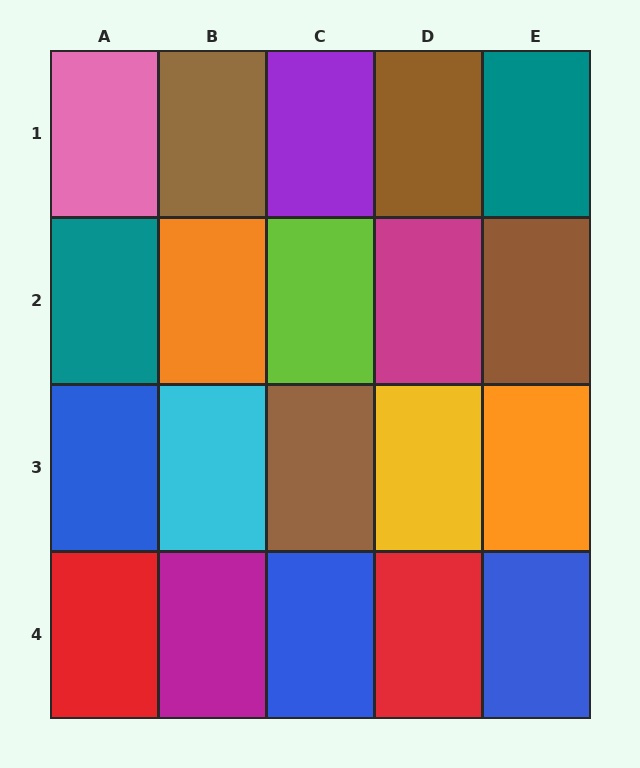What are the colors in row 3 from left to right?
Blue, cyan, brown, yellow, orange.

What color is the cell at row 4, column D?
Red.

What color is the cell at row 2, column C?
Lime.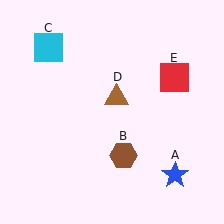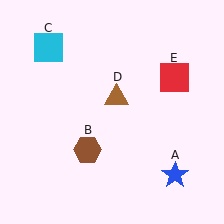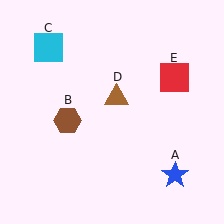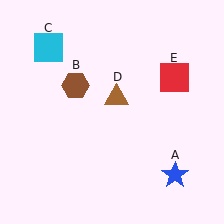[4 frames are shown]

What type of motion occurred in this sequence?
The brown hexagon (object B) rotated clockwise around the center of the scene.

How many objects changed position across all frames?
1 object changed position: brown hexagon (object B).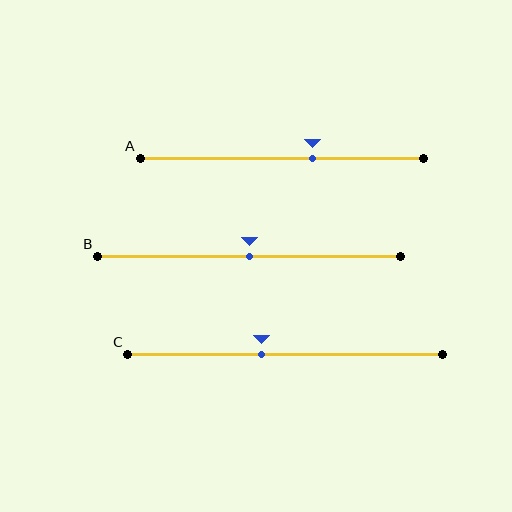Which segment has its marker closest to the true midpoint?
Segment B has its marker closest to the true midpoint.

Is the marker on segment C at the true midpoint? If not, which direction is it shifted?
No, the marker on segment C is shifted to the left by about 7% of the segment length.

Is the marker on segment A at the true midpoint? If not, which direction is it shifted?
No, the marker on segment A is shifted to the right by about 11% of the segment length.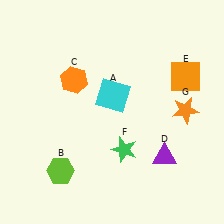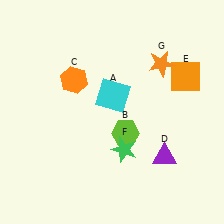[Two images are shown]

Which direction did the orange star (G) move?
The orange star (G) moved up.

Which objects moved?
The objects that moved are: the lime hexagon (B), the orange star (G).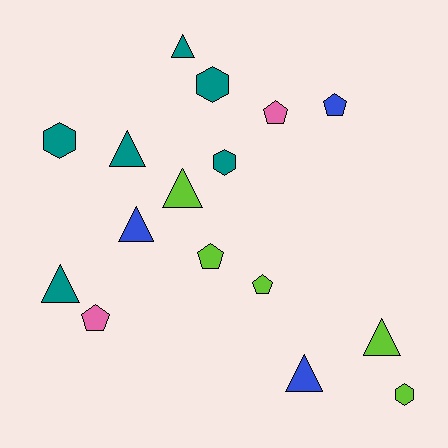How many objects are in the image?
There are 16 objects.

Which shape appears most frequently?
Triangle, with 7 objects.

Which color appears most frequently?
Teal, with 6 objects.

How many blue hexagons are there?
There are no blue hexagons.